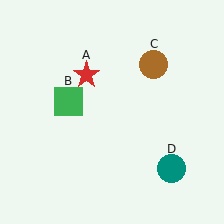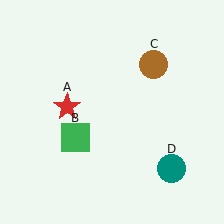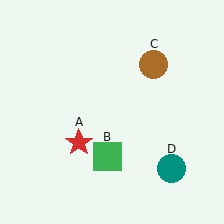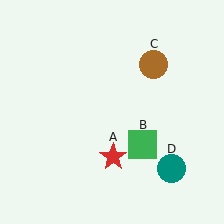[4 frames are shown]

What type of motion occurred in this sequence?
The red star (object A), green square (object B) rotated counterclockwise around the center of the scene.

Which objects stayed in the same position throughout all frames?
Brown circle (object C) and teal circle (object D) remained stationary.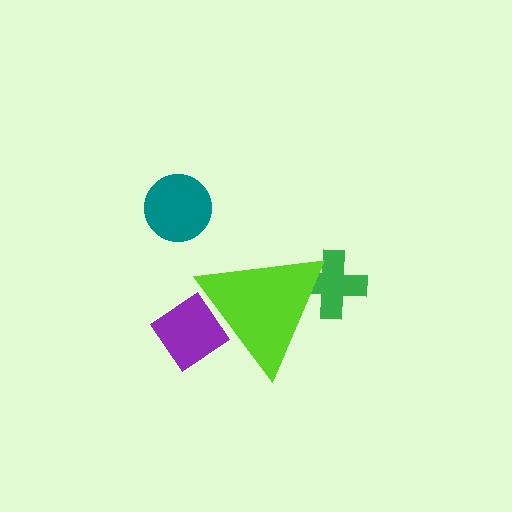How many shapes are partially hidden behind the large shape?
2 shapes are partially hidden.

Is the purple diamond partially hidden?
Yes, the purple diamond is partially hidden behind the lime triangle.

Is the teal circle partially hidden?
No, the teal circle is fully visible.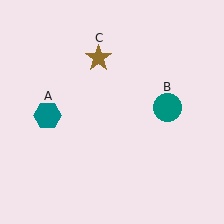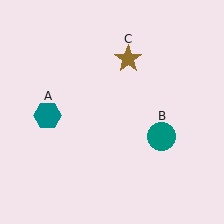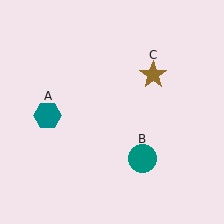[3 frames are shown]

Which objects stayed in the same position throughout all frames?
Teal hexagon (object A) remained stationary.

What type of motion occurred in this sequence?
The teal circle (object B), brown star (object C) rotated clockwise around the center of the scene.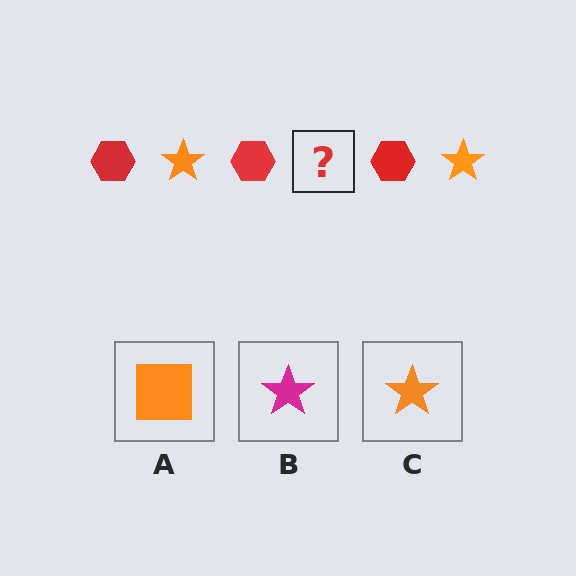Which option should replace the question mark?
Option C.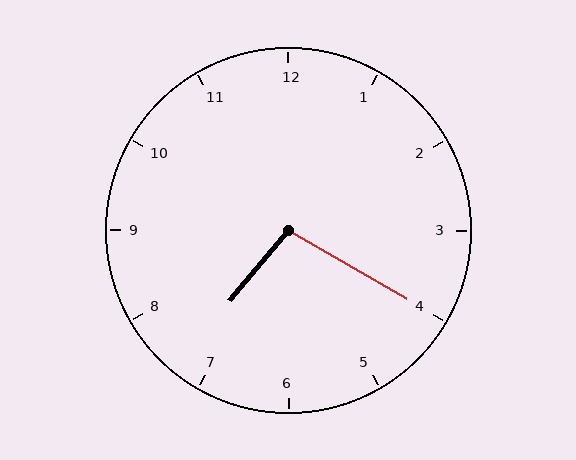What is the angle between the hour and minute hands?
Approximately 100 degrees.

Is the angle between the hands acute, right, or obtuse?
It is obtuse.